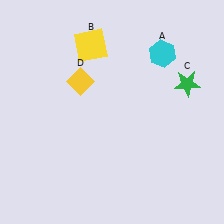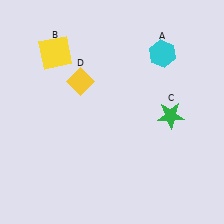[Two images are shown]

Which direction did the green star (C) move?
The green star (C) moved down.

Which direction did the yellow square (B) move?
The yellow square (B) moved left.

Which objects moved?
The objects that moved are: the yellow square (B), the green star (C).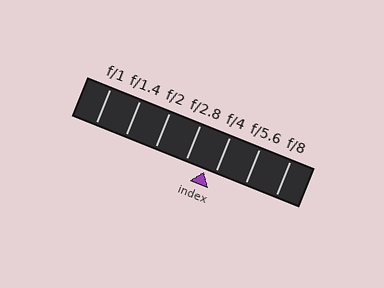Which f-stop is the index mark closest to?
The index mark is closest to f/4.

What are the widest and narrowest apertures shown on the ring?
The widest aperture shown is f/1 and the narrowest is f/8.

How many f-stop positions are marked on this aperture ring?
There are 7 f-stop positions marked.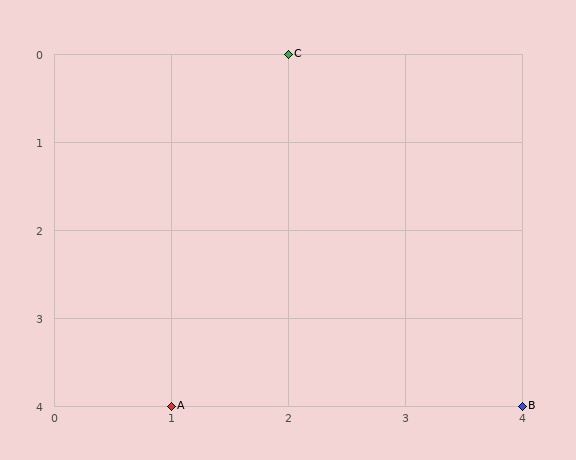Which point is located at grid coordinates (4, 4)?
Point B is at (4, 4).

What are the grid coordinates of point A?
Point A is at grid coordinates (1, 4).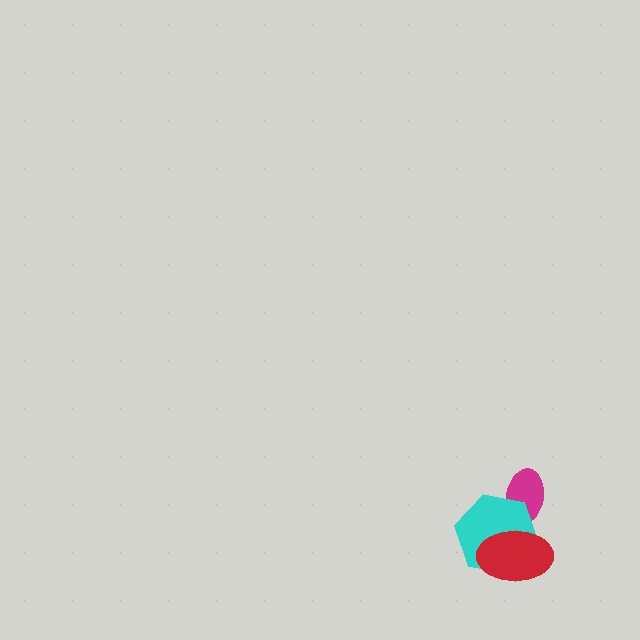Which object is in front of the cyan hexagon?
The red ellipse is in front of the cyan hexagon.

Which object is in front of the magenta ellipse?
The cyan hexagon is in front of the magenta ellipse.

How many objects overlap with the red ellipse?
1 object overlaps with the red ellipse.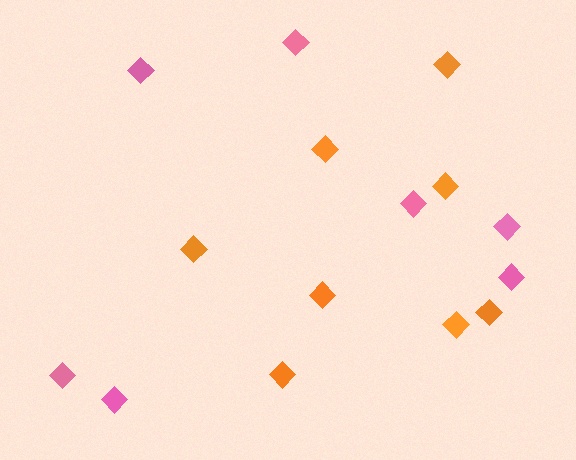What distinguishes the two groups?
There are 2 groups: one group of pink diamonds (7) and one group of orange diamonds (8).